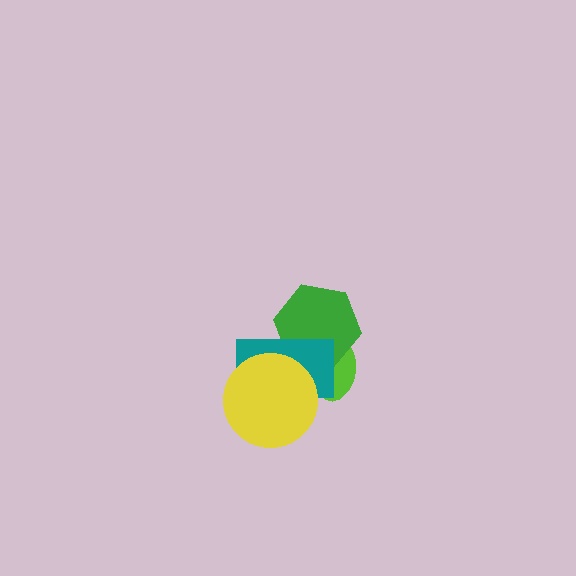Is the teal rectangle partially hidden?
Yes, it is partially covered by another shape.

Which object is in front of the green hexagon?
The teal rectangle is in front of the green hexagon.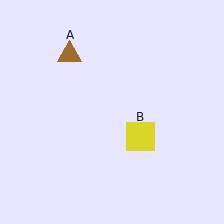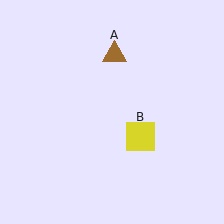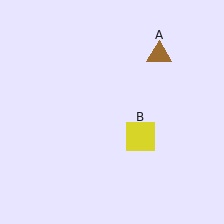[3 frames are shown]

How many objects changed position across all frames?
1 object changed position: brown triangle (object A).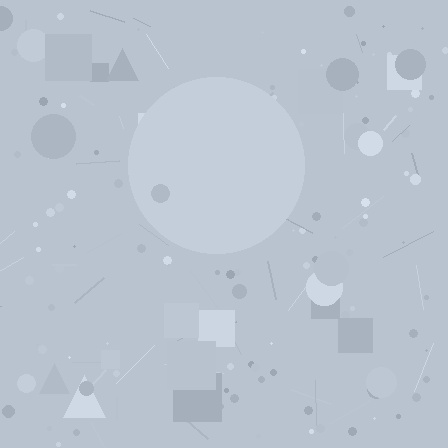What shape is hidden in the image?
A circle is hidden in the image.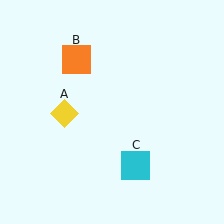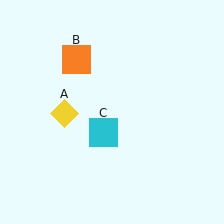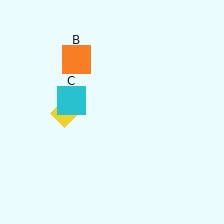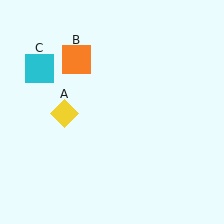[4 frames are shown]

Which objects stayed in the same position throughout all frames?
Yellow diamond (object A) and orange square (object B) remained stationary.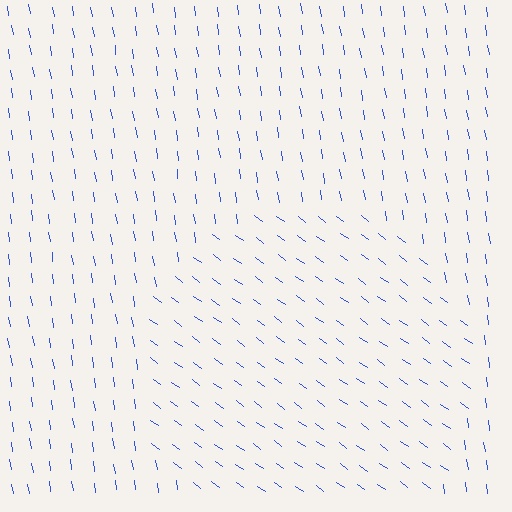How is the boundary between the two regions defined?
The boundary is defined purely by a change in line orientation (approximately 45 degrees difference). All lines are the same color and thickness.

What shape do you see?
I see a circle.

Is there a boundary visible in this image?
Yes, there is a texture boundary formed by a change in line orientation.